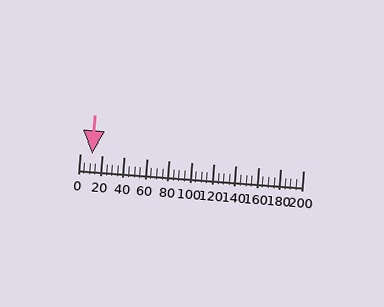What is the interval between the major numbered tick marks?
The major tick marks are spaced 20 units apart.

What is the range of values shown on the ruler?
The ruler shows values from 0 to 200.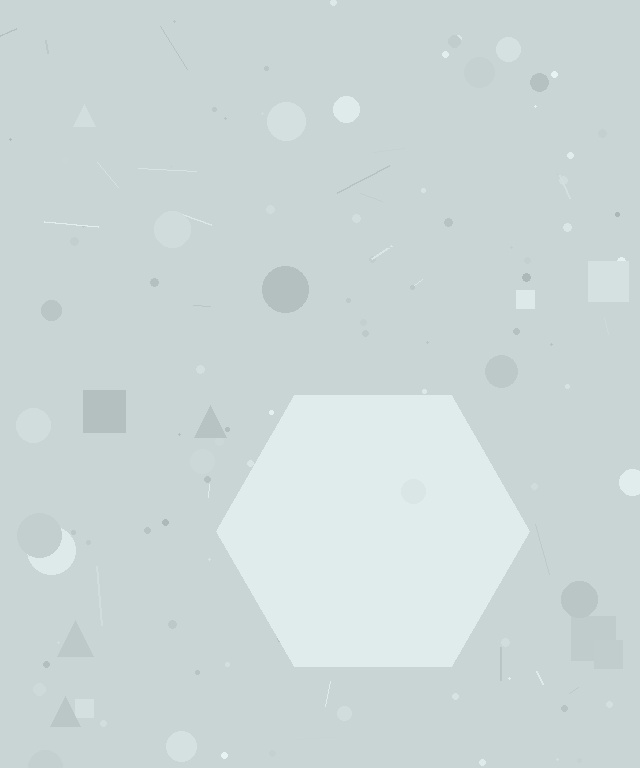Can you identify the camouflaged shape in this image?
The camouflaged shape is a hexagon.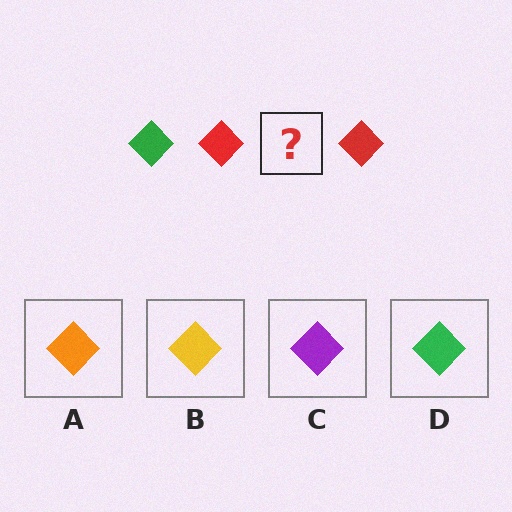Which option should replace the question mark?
Option D.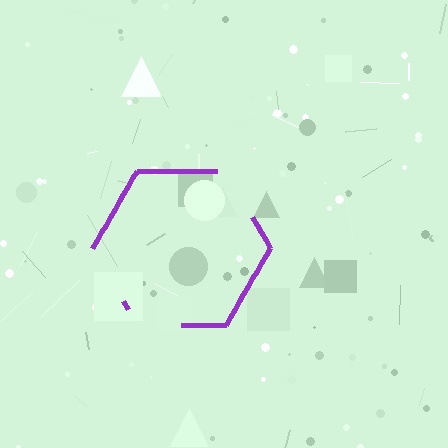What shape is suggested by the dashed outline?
The dashed outline suggests a hexagon.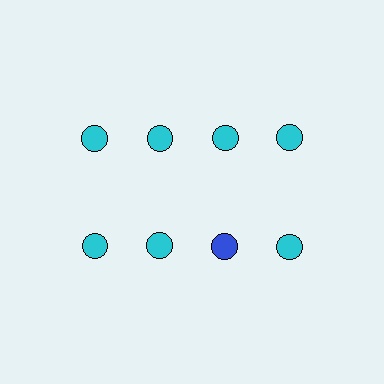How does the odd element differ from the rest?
It has a different color: blue instead of cyan.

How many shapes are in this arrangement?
There are 8 shapes arranged in a grid pattern.